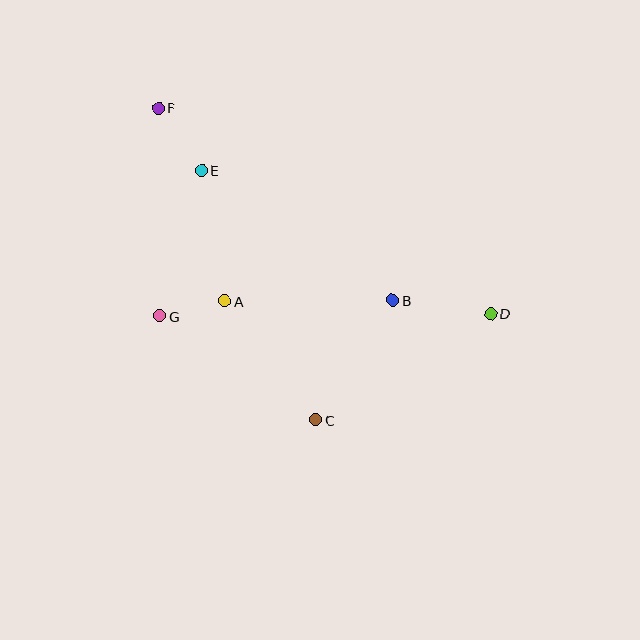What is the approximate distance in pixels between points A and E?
The distance between A and E is approximately 133 pixels.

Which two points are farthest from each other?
Points D and F are farthest from each other.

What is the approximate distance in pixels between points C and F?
The distance between C and F is approximately 349 pixels.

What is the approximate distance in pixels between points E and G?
The distance between E and G is approximately 152 pixels.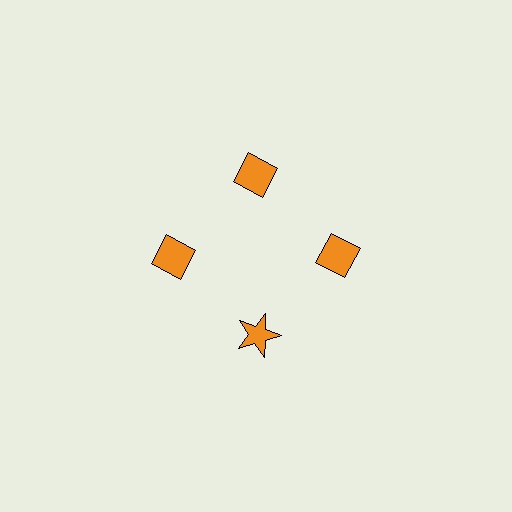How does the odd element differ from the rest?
It has a different shape: star instead of diamond.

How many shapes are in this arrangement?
There are 4 shapes arranged in a ring pattern.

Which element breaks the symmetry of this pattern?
The orange star at roughly the 6 o'clock position breaks the symmetry. All other shapes are orange diamonds.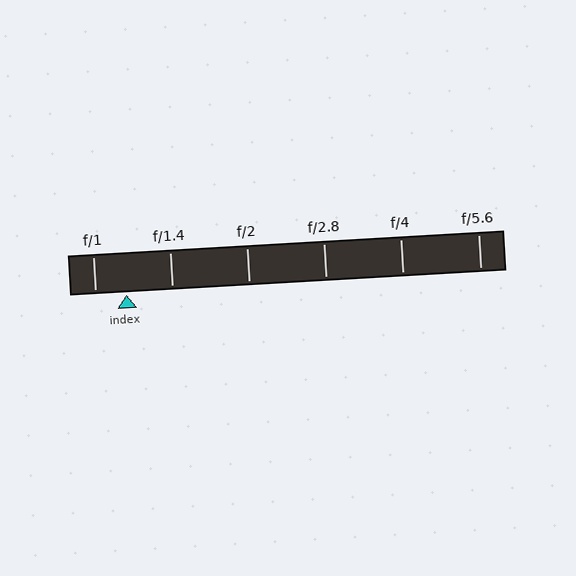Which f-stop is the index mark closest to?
The index mark is closest to f/1.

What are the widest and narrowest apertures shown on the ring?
The widest aperture shown is f/1 and the narrowest is f/5.6.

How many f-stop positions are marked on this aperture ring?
There are 6 f-stop positions marked.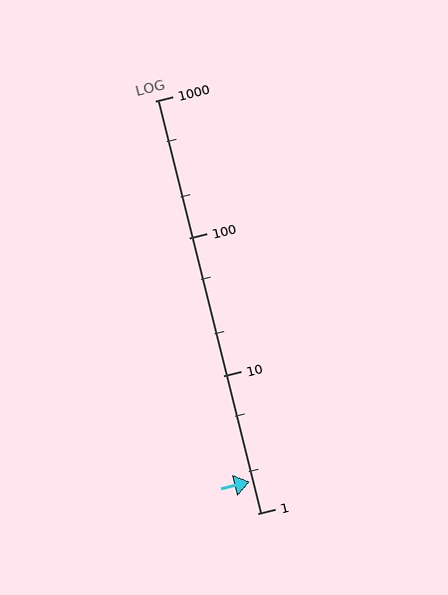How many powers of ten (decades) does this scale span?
The scale spans 3 decades, from 1 to 1000.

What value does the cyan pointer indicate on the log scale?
The pointer indicates approximately 1.7.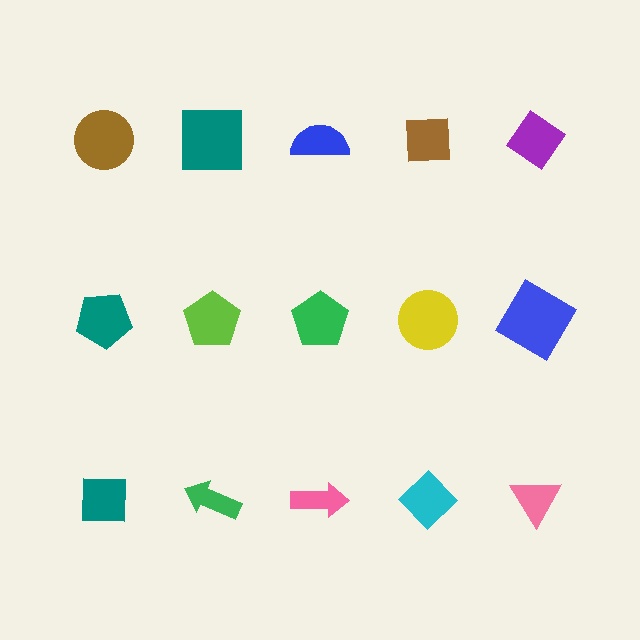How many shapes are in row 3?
5 shapes.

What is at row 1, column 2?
A teal square.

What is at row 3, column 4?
A cyan diamond.